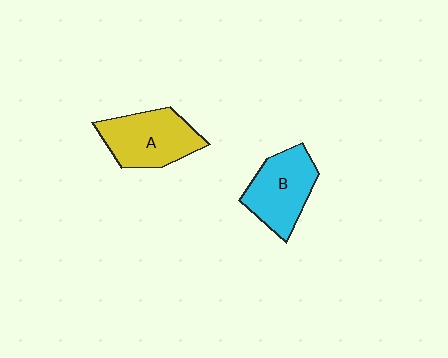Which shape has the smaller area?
Shape B (cyan).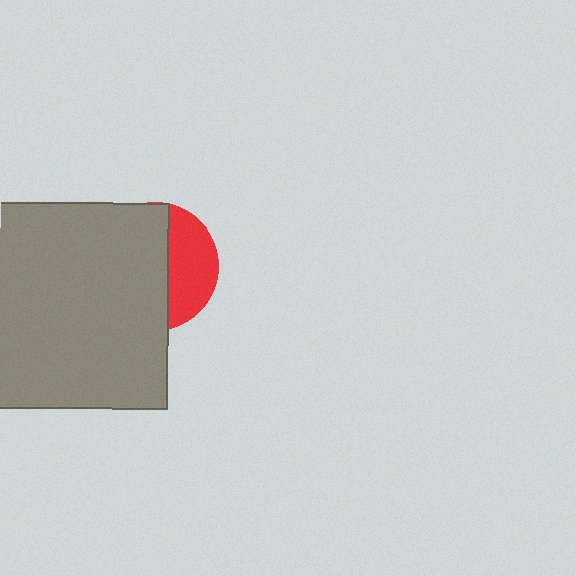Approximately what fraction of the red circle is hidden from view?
Roughly 65% of the red circle is hidden behind the gray rectangle.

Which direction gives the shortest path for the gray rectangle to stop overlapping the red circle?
Moving left gives the shortest separation.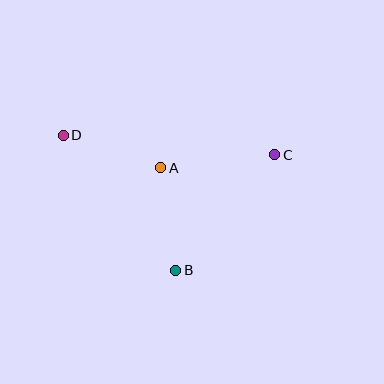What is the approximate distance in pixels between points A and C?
The distance between A and C is approximately 115 pixels.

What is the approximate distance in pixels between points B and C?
The distance between B and C is approximately 152 pixels.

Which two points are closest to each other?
Points A and D are closest to each other.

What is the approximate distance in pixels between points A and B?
The distance between A and B is approximately 104 pixels.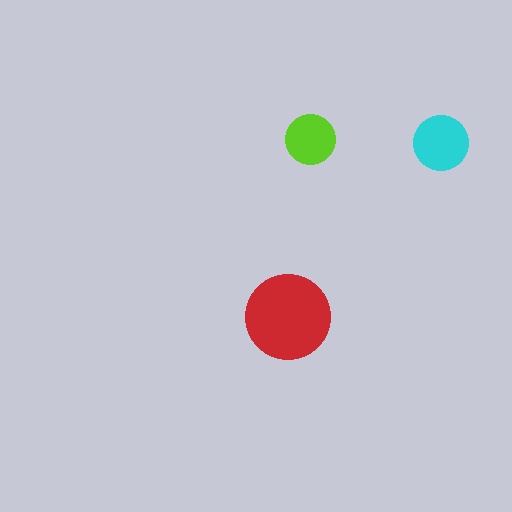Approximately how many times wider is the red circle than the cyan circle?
About 1.5 times wider.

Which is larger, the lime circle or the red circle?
The red one.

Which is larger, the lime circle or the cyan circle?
The cyan one.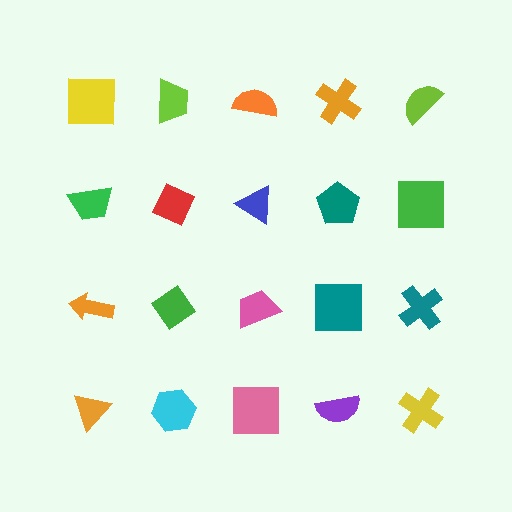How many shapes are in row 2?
5 shapes.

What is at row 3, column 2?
A green diamond.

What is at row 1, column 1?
A yellow square.